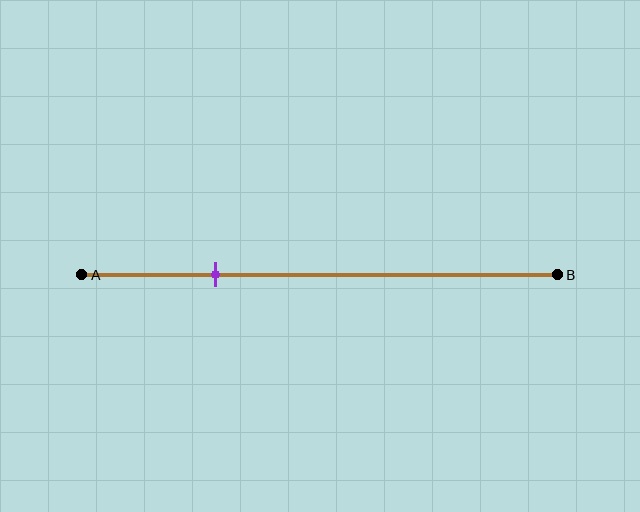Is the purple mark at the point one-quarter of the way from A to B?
No, the mark is at about 30% from A, not at the 25% one-quarter point.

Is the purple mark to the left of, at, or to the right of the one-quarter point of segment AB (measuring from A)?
The purple mark is to the right of the one-quarter point of segment AB.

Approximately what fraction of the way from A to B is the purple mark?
The purple mark is approximately 30% of the way from A to B.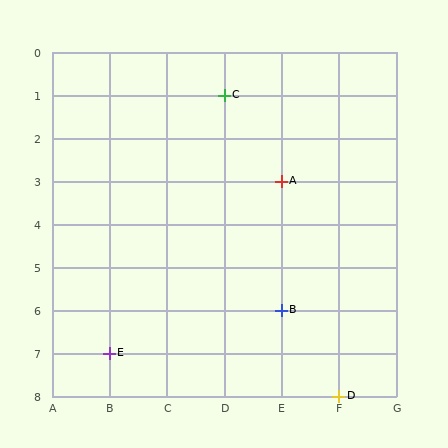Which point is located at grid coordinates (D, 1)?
Point C is at (D, 1).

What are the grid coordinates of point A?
Point A is at grid coordinates (E, 3).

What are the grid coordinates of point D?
Point D is at grid coordinates (F, 8).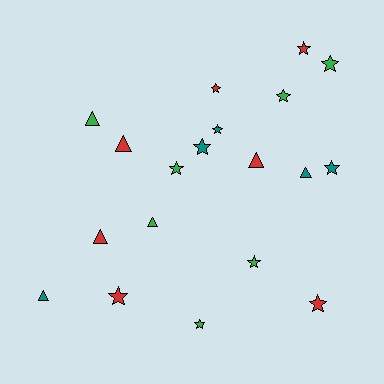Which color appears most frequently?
Green, with 7 objects.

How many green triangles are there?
There are 2 green triangles.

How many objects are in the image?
There are 19 objects.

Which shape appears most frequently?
Star, with 12 objects.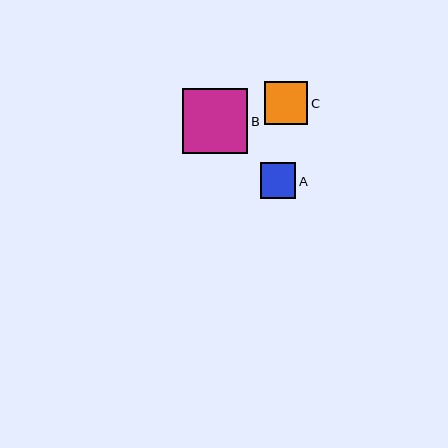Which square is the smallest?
Square A is the smallest with a size of approximately 36 pixels.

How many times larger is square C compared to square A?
Square C is approximately 1.2 times the size of square A.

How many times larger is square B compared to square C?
Square B is approximately 1.5 times the size of square C.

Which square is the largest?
Square B is the largest with a size of approximately 65 pixels.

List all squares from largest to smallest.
From largest to smallest: B, C, A.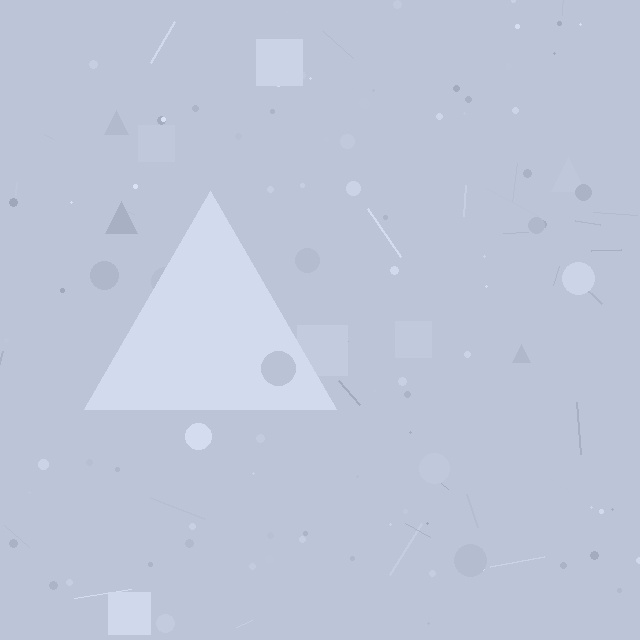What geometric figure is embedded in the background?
A triangle is embedded in the background.